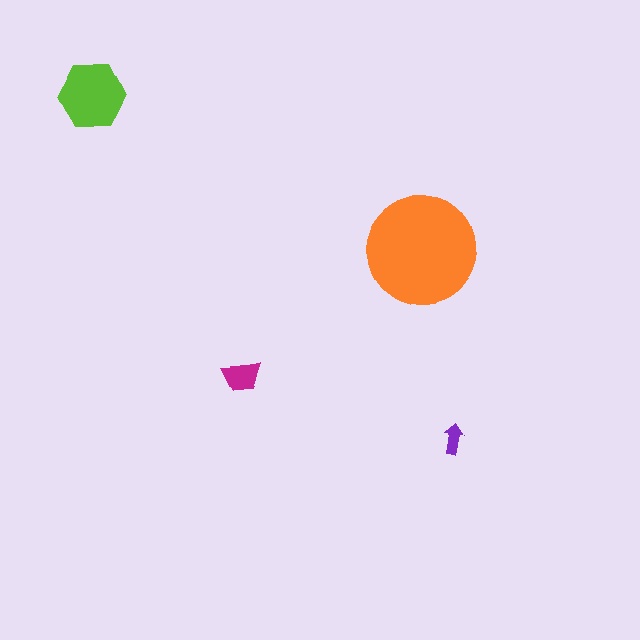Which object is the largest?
The orange circle.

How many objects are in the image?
There are 4 objects in the image.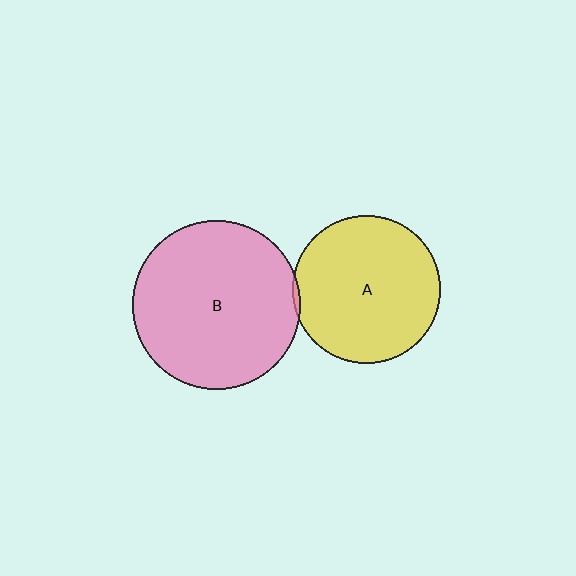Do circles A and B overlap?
Yes.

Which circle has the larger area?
Circle B (pink).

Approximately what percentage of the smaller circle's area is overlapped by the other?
Approximately 5%.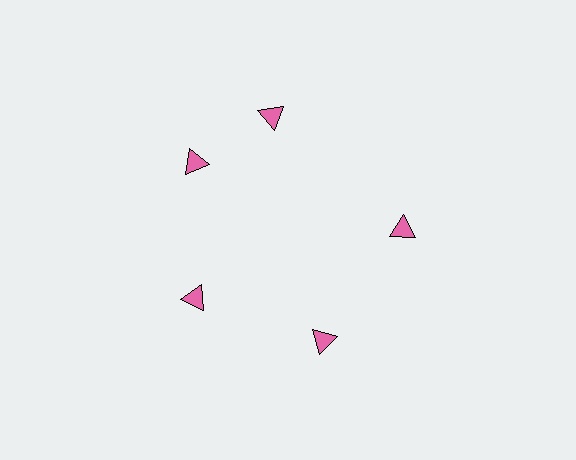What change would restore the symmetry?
The symmetry would be restored by rotating it back into even spacing with its neighbors so that all 5 triangles sit at equal angles and equal distance from the center.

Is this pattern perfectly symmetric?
No. The 5 pink triangles are arranged in a ring, but one element near the 1 o'clock position is rotated out of alignment along the ring, breaking the 5-fold rotational symmetry.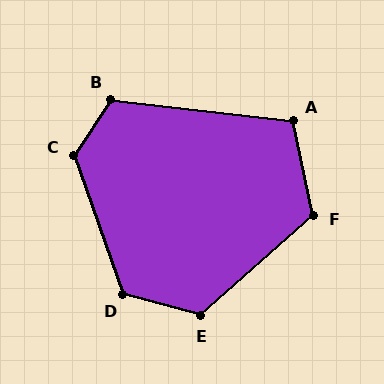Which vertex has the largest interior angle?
C, at approximately 128 degrees.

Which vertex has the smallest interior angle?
A, at approximately 109 degrees.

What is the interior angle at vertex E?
Approximately 123 degrees (obtuse).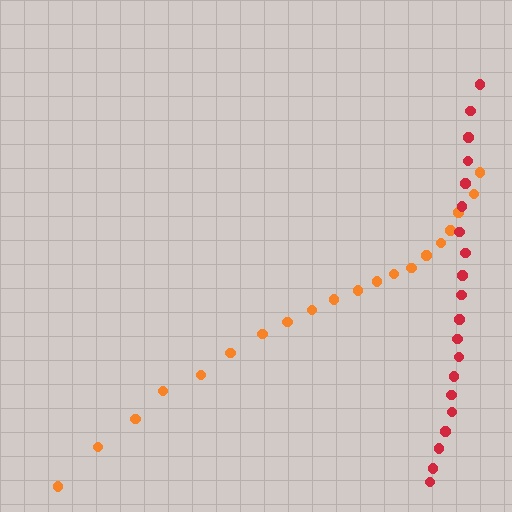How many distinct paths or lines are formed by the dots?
There are 2 distinct paths.